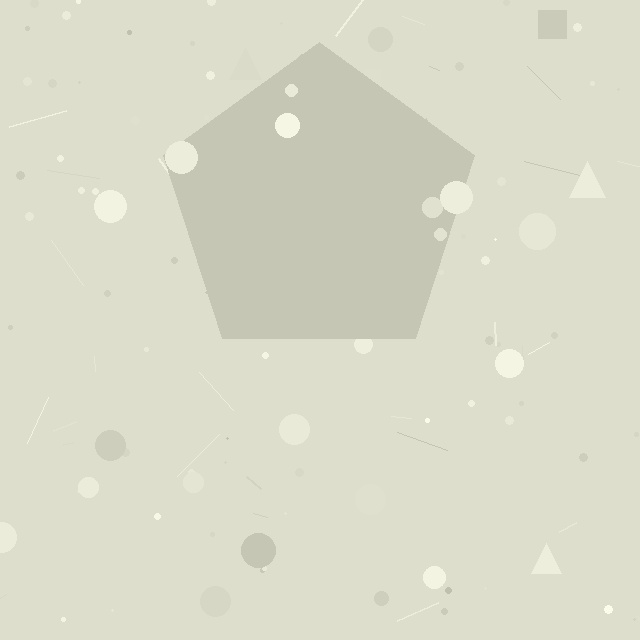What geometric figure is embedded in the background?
A pentagon is embedded in the background.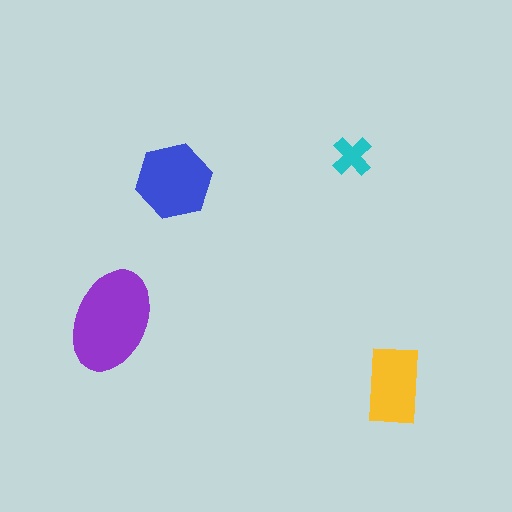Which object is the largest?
The purple ellipse.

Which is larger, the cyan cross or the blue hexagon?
The blue hexagon.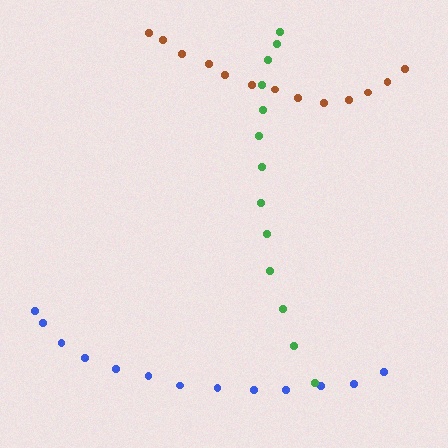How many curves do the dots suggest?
There are 3 distinct paths.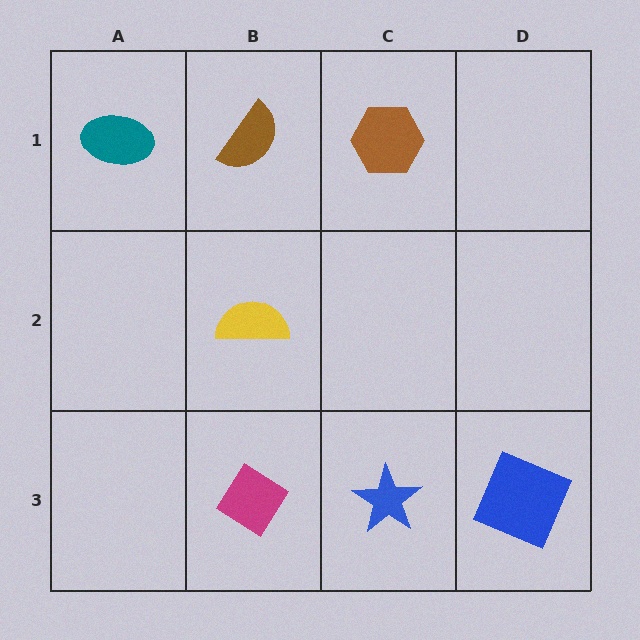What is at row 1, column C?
A brown hexagon.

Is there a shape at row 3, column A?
No, that cell is empty.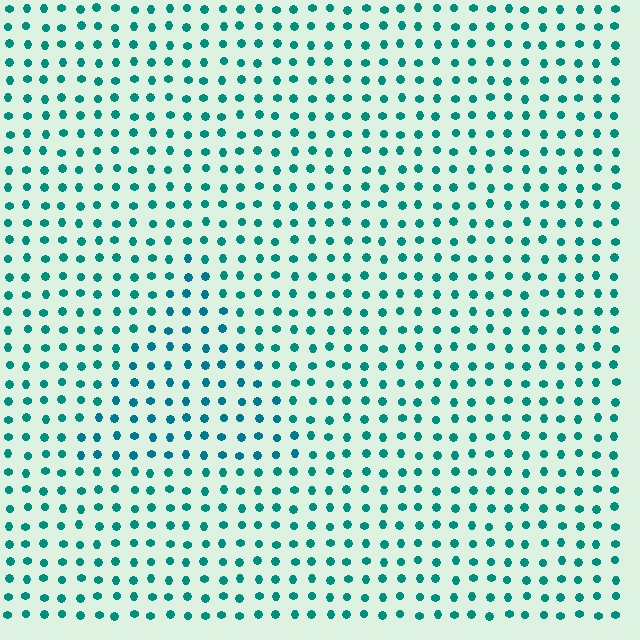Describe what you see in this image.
The image is filled with small teal elements in a uniform arrangement. A triangle-shaped region is visible where the elements are tinted to a slightly different hue, forming a subtle color boundary.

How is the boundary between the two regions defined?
The boundary is defined purely by a slight shift in hue (about 17 degrees). Spacing, size, and orientation are identical on both sides.